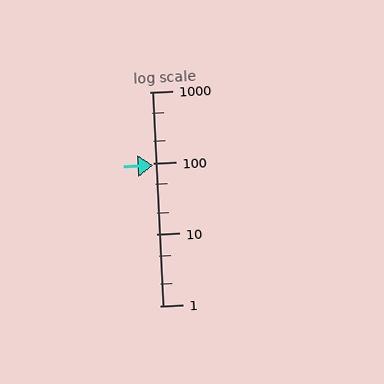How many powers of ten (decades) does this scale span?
The scale spans 3 decades, from 1 to 1000.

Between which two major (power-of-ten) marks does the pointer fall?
The pointer is between 10 and 100.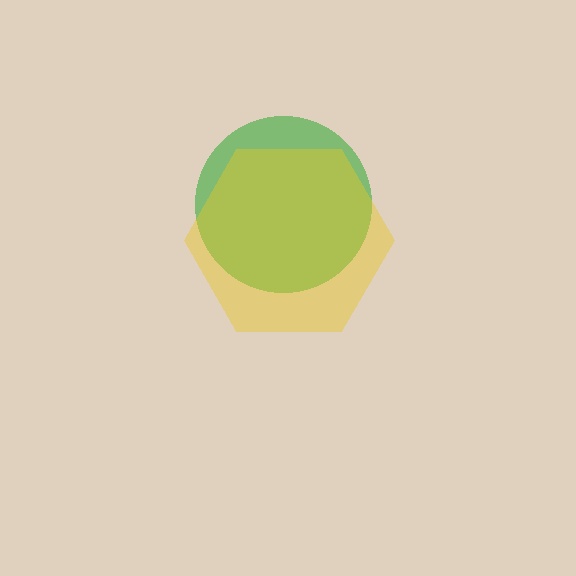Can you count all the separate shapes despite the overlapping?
Yes, there are 2 separate shapes.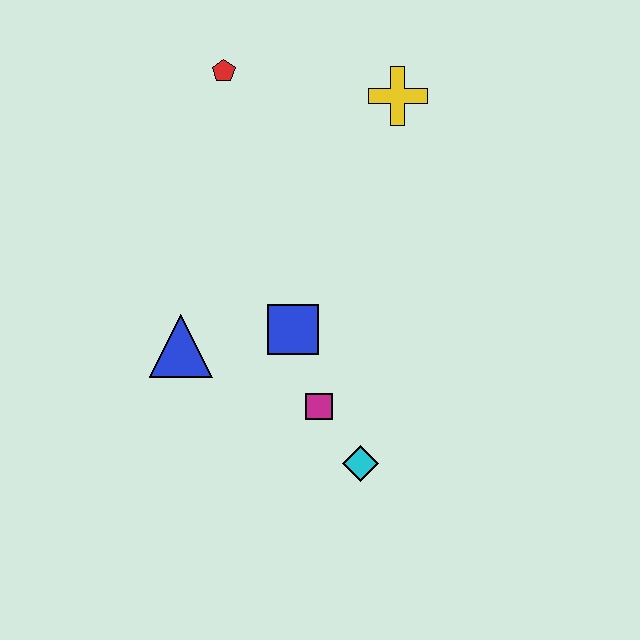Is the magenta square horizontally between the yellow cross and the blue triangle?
Yes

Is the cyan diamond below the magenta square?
Yes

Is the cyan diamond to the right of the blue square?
Yes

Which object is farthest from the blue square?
The red pentagon is farthest from the blue square.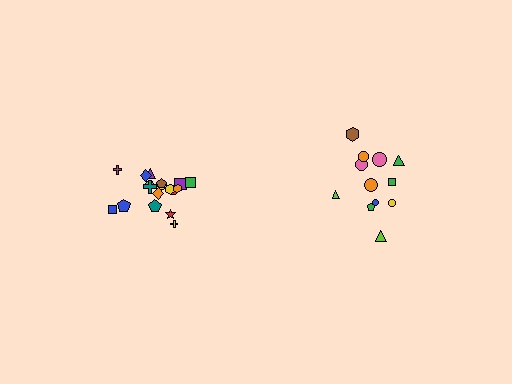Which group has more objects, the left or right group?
The left group.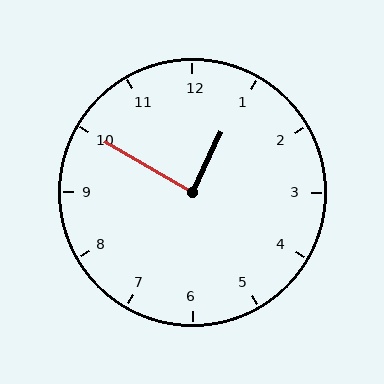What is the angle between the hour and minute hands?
Approximately 85 degrees.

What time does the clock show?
12:50.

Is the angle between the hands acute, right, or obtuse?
It is right.